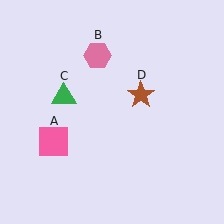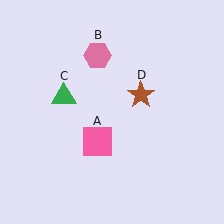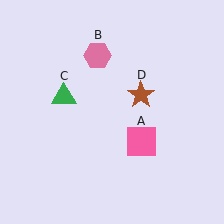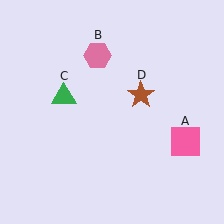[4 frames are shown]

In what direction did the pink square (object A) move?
The pink square (object A) moved right.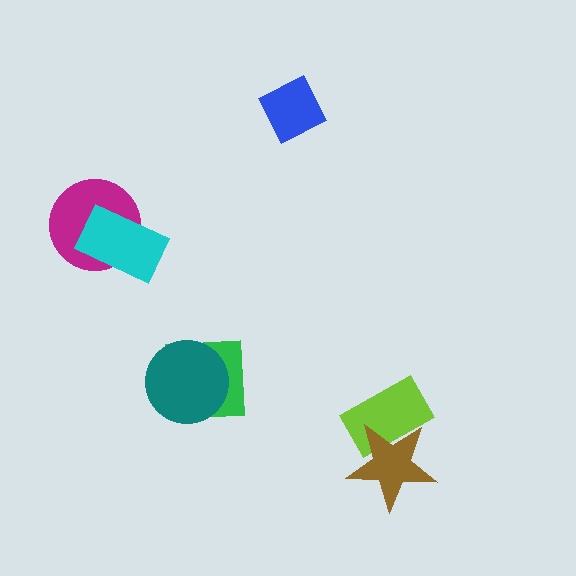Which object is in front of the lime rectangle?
The brown star is in front of the lime rectangle.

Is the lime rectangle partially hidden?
Yes, it is partially covered by another shape.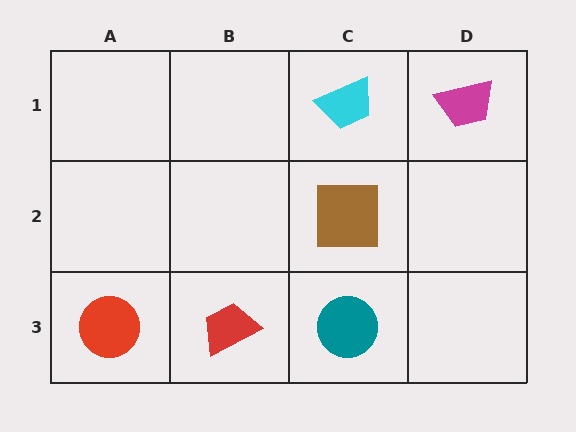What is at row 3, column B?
A red trapezoid.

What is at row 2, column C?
A brown square.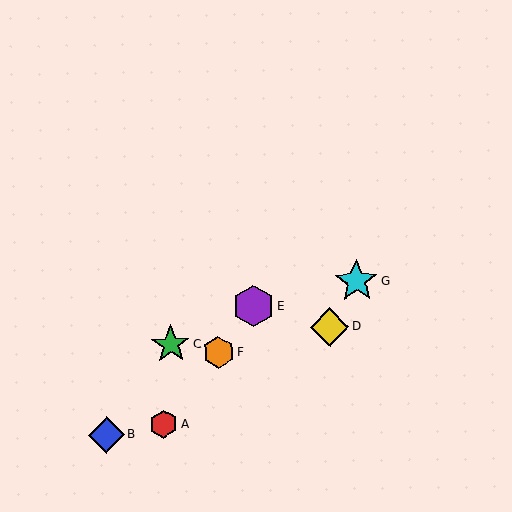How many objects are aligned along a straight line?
3 objects (A, E, F) are aligned along a straight line.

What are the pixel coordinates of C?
Object C is at (171, 345).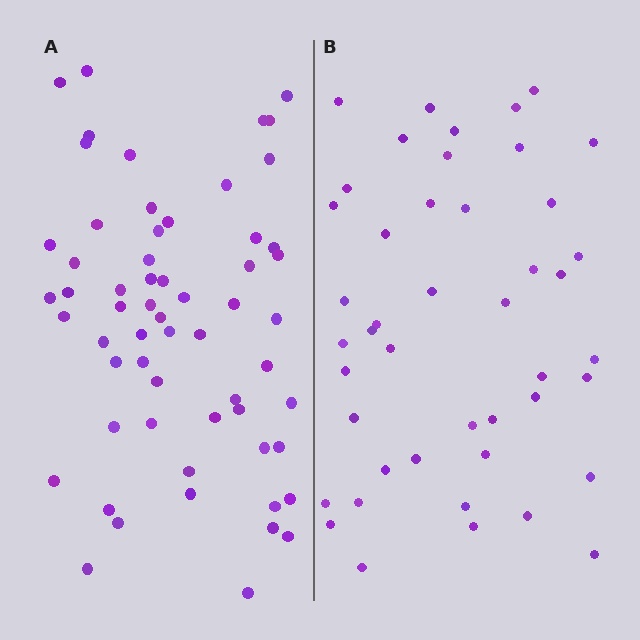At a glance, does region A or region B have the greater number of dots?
Region A (the left region) has more dots.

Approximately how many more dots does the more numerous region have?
Region A has approximately 15 more dots than region B.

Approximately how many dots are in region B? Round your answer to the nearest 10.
About 40 dots. (The exact count is 45, which rounds to 40.)